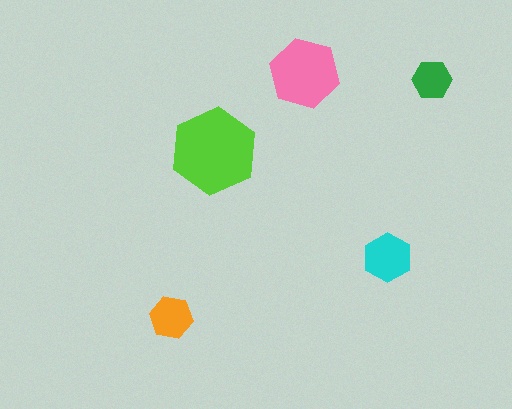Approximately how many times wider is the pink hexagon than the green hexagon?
About 2 times wider.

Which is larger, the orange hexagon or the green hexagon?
The orange one.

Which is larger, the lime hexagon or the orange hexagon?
The lime one.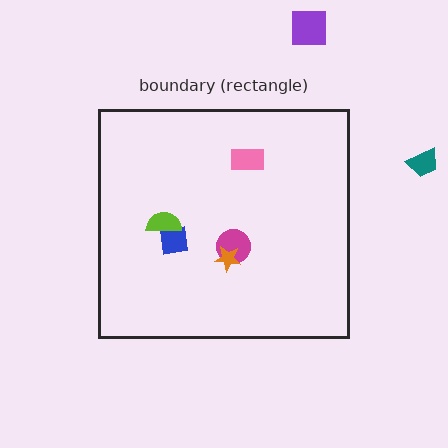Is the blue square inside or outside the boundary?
Inside.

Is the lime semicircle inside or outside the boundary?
Inside.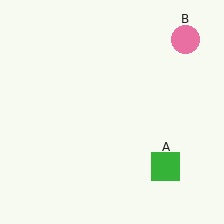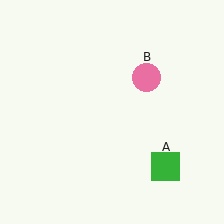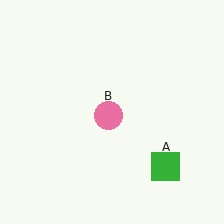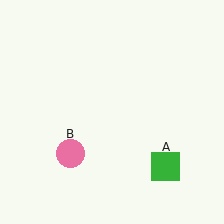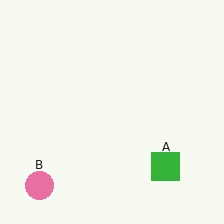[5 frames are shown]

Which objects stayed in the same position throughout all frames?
Green square (object A) remained stationary.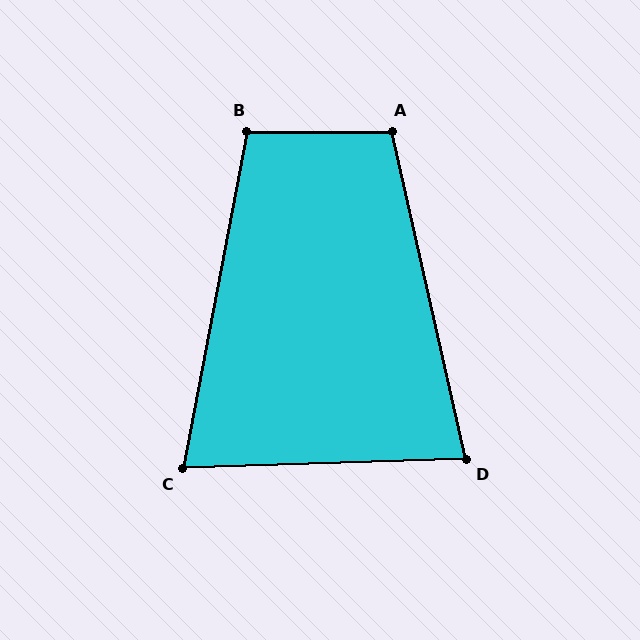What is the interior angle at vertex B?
Approximately 101 degrees (obtuse).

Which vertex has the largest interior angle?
A, at approximately 103 degrees.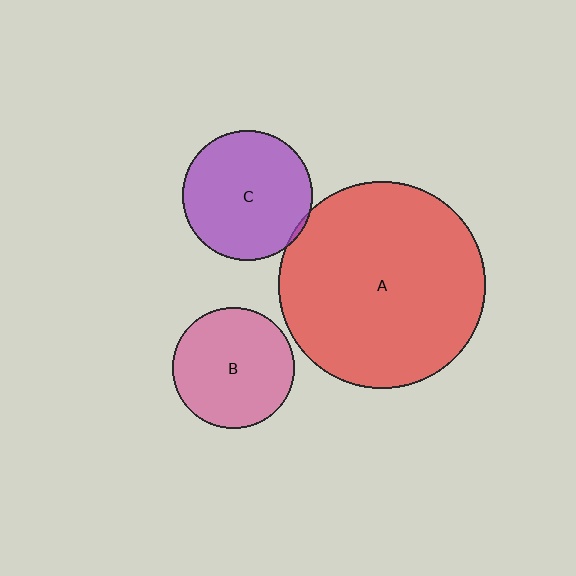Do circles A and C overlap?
Yes.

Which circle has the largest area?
Circle A (red).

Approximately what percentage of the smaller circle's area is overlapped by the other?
Approximately 5%.